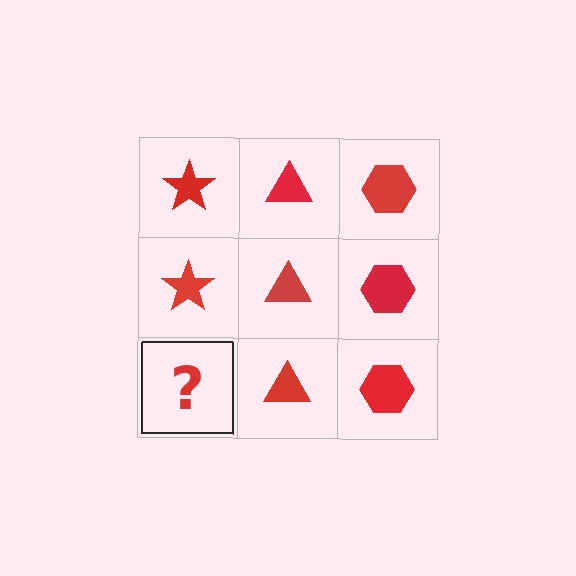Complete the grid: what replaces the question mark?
The question mark should be replaced with a red star.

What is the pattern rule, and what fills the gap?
The rule is that each column has a consistent shape. The gap should be filled with a red star.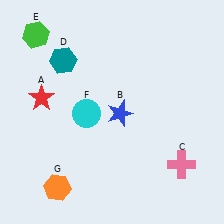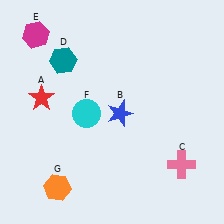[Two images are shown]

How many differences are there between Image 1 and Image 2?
There is 1 difference between the two images.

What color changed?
The hexagon (E) changed from green in Image 1 to magenta in Image 2.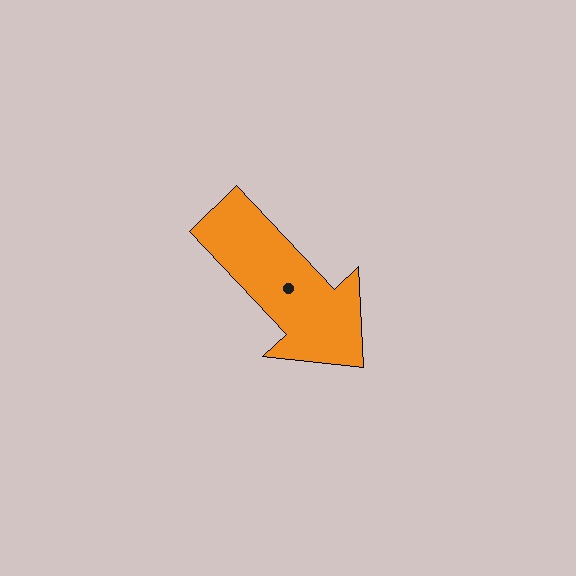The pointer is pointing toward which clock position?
Roughly 5 o'clock.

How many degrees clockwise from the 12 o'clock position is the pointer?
Approximately 137 degrees.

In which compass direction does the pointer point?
Southeast.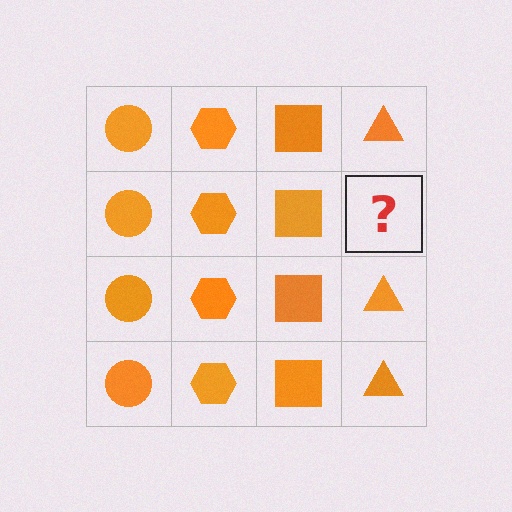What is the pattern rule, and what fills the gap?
The rule is that each column has a consistent shape. The gap should be filled with an orange triangle.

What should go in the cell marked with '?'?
The missing cell should contain an orange triangle.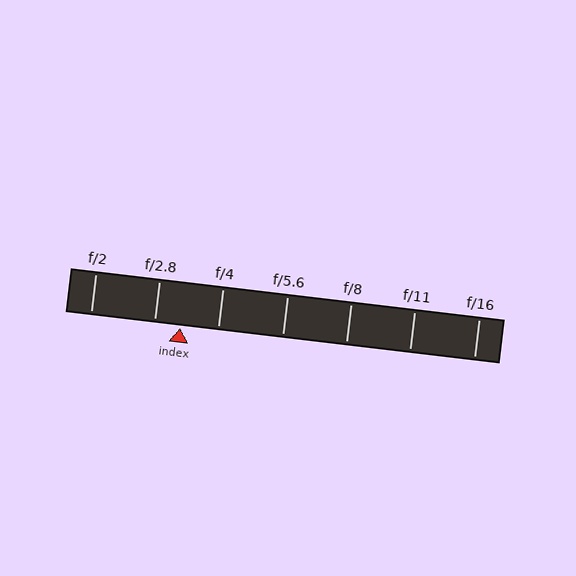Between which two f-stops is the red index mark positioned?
The index mark is between f/2.8 and f/4.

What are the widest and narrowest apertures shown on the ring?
The widest aperture shown is f/2 and the narrowest is f/16.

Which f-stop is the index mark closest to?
The index mark is closest to f/2.8.